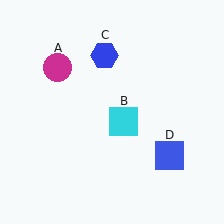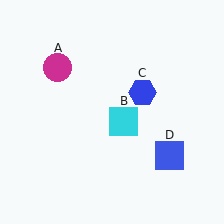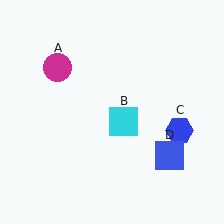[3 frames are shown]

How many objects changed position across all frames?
1 object changed position: blue hexagon (object C).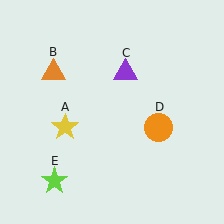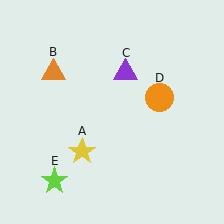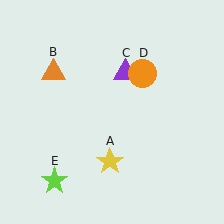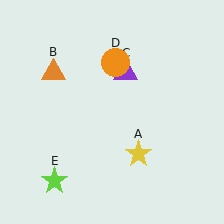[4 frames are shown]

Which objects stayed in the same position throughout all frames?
Orange triangle (object B) and purple triangle (object C) and lime star (object E) remained stationary.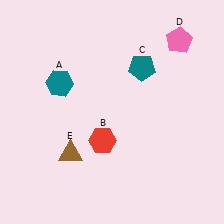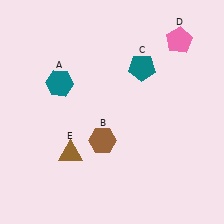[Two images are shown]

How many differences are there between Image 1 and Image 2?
There is 1 difference between the two images.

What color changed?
The hexagon (B) changed from red in Image 1 to brown in Image 2.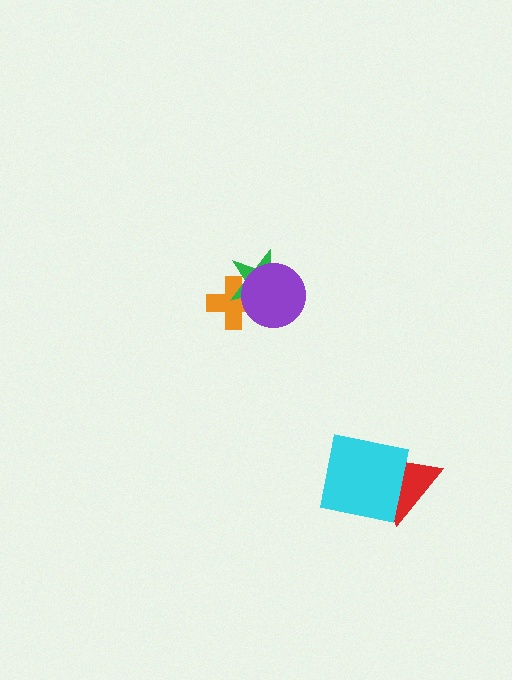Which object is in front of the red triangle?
The cyan square is in front of the red triangle.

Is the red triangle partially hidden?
Yes, it is partially covered by another shape.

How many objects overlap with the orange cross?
2 objects overlap with the orange cross.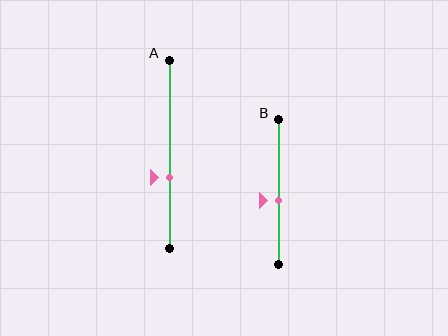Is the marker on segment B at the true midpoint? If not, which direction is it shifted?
No, the marker on segment B is shifted downward by about 5% of the segment length.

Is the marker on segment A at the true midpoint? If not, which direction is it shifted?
No, the marker on segment A is shifted downward by about 13% of the segment length.